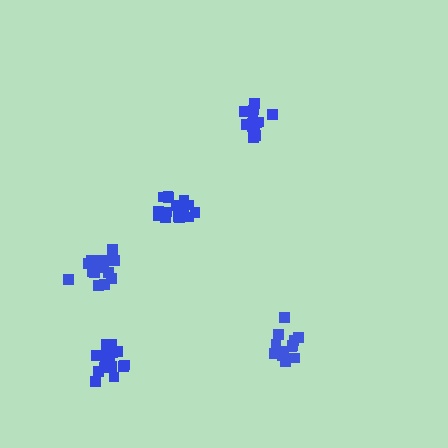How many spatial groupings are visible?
There are 5 spatial groupings.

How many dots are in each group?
Group 1: 16 dots, Group 2: 15 dots, Group 3: 14 dots, Group 4: 19 dots, Group 5: 13 dots (77 total).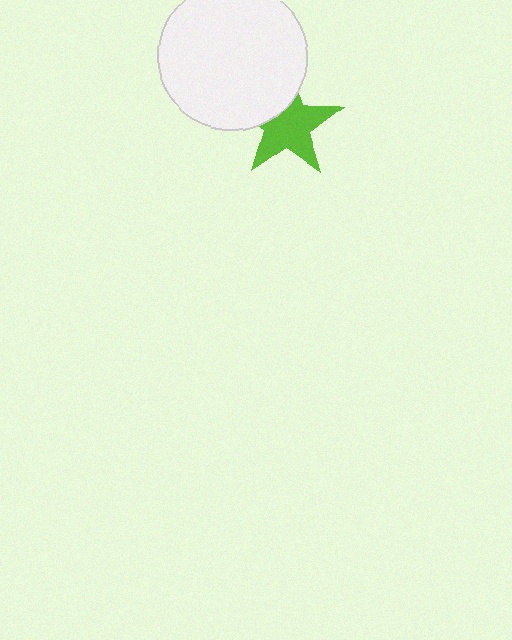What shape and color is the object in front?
The object in front is a white circle.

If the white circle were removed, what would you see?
You would see the complete lime star.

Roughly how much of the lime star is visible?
Most of it is visible (roughly 70%).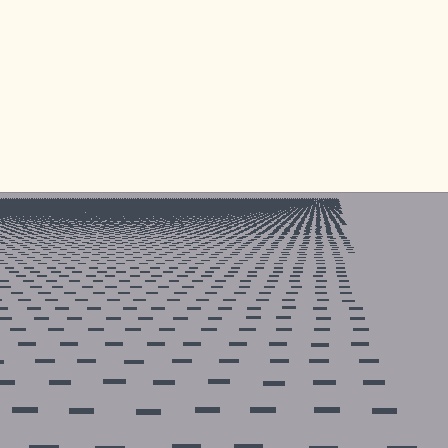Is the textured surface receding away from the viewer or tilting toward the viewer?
The surface is receding away from the viewer. Texture elements get smaller and denser toward the top.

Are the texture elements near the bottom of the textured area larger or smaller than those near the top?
Larger. Near the bottom, elements are closer to the viewer and appear at a bigger on-screen size.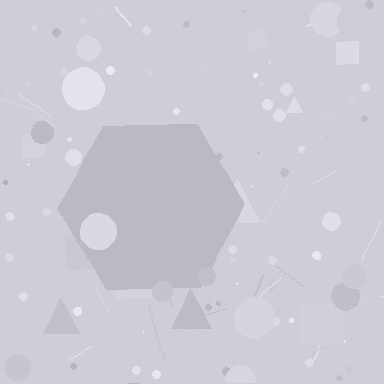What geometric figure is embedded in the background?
A hexagon is embedded in the background.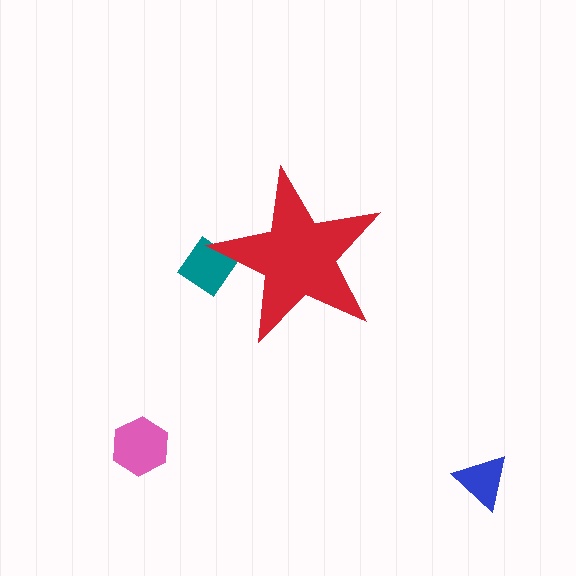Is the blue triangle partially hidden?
No, the blue triangle is fully visible.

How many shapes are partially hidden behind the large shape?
1 shape is partially hidden.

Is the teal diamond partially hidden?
Yes, the teal diamond is partially hidden behind the red star.